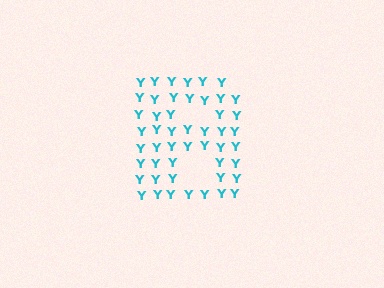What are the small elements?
The small elements are letter Y's.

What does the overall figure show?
The overall figure shows the letter B.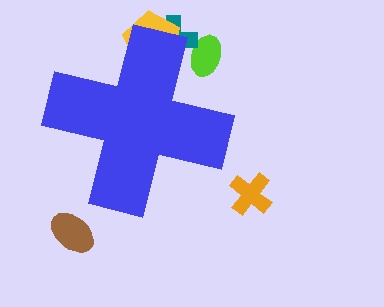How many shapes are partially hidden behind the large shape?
3 shapes are partially hidden.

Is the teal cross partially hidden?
Yes, the teal cross is partially hidden behind the blue cross.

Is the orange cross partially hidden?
No, the orange cross is fully visible.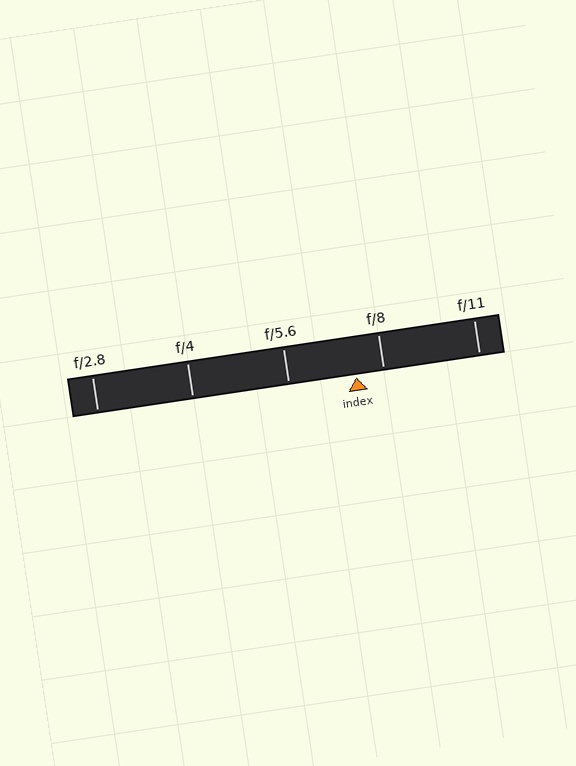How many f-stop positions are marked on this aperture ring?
There are 5 f-stop positions marked.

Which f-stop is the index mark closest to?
The index mark is closest to f/8.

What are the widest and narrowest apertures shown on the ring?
The widest aperture shown is f/2.8 and the narrowest is f/11.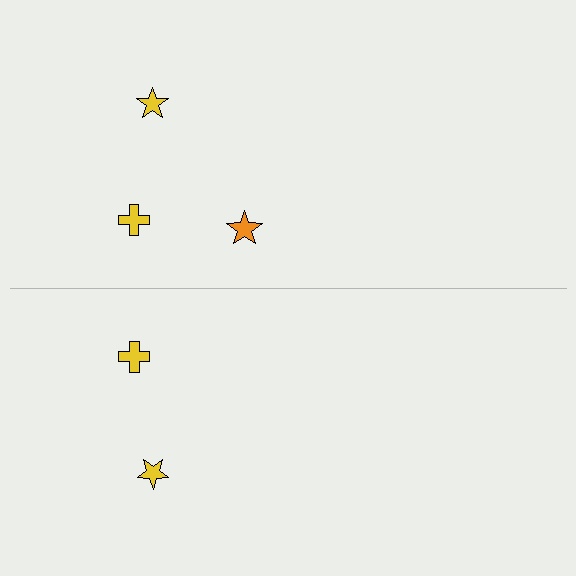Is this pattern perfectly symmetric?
No, the pattern is not perfectly symmetric. A orange star is missing from the bottom side.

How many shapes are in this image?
There are 5 shapes in this image.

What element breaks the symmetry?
A orange star is missing from the bottom side.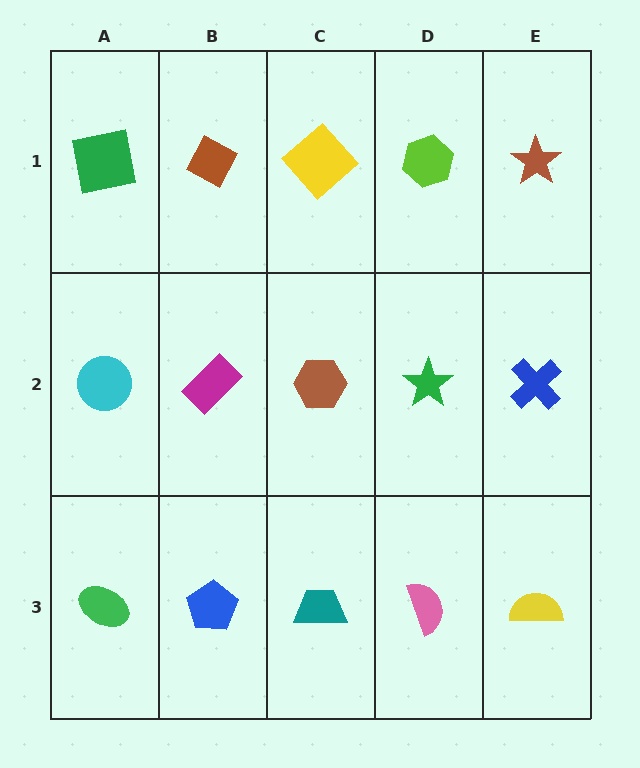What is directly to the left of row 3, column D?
A teal trapezoid.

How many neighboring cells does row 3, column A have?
2.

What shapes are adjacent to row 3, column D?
A green star (row 2, column D), a teal trapezoid (row 3, column C), a yellow semicircle (row 3, column E).